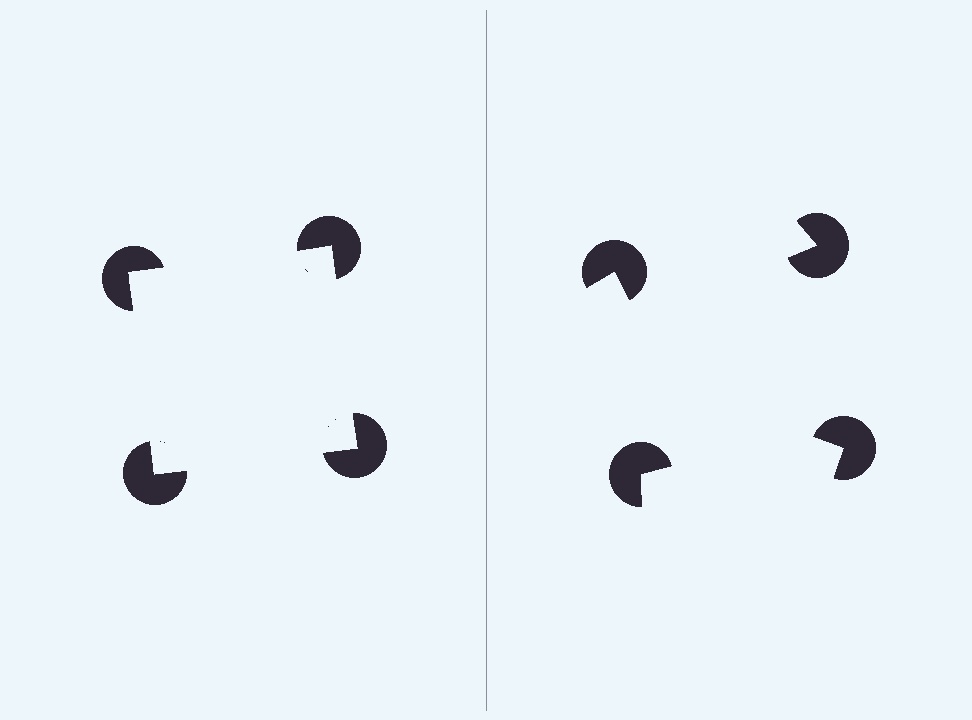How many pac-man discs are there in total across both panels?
8 — 4 on each side.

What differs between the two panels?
The pac-man discs are positioned identically on both sides; only the wedge orientations differ. On the left they align to a square; on the right they are misaligned.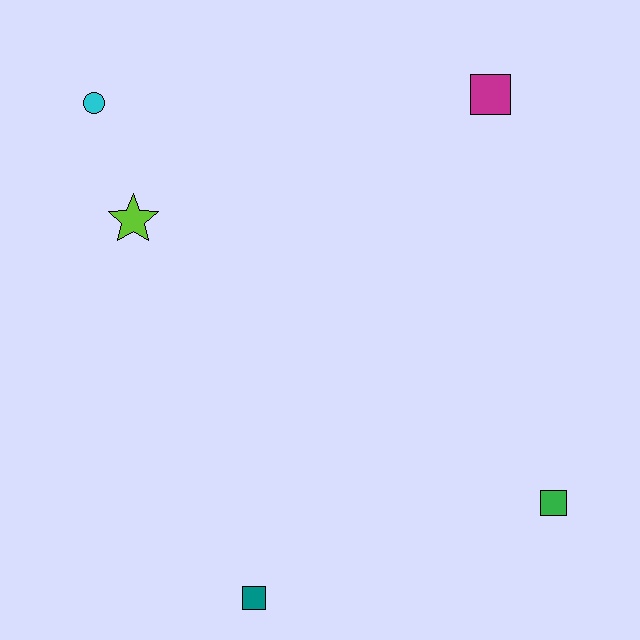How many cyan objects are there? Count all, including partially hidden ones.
There is 1 cyan object.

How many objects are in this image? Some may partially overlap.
There are 5 objects.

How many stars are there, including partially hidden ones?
There is 1 star.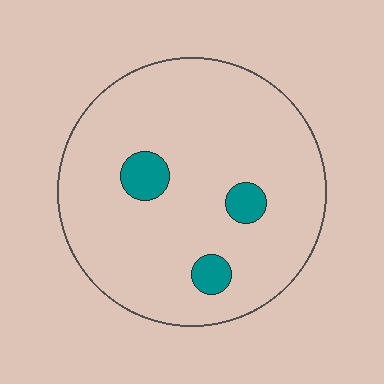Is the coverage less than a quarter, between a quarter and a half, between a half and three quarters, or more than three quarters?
Less than a quarter.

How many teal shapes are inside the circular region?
3.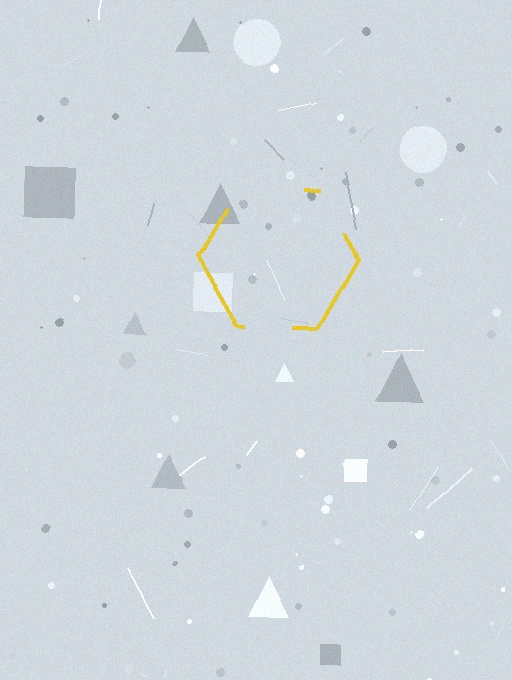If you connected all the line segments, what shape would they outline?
They would outline a hexagon.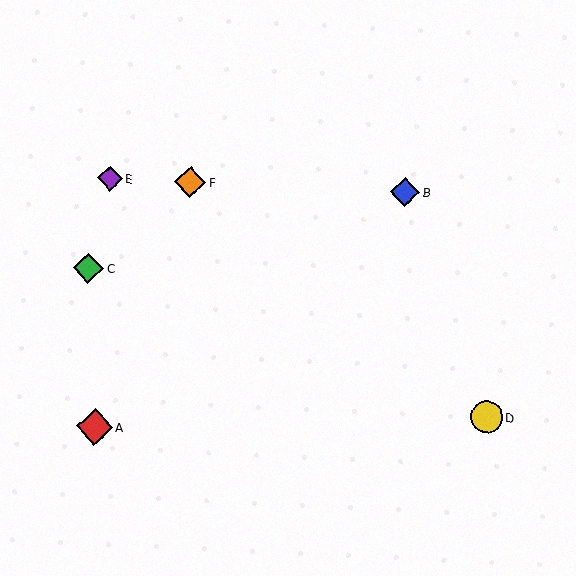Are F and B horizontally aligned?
Yes, both are at y≈182.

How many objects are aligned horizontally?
3 objects (B, E, F) are aligned horizontally.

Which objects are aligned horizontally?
Objects B, E, F are aligned horizontally.